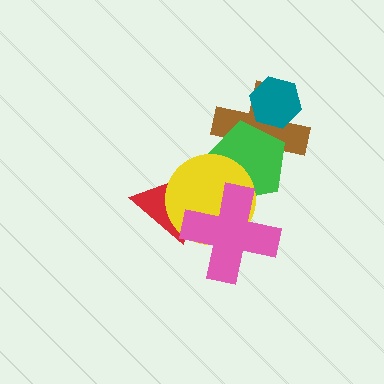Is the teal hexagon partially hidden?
No, no other shape covers it.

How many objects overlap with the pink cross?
3 objects overlap with the pink cross.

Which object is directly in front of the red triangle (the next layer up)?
The yellow circle is directly in front of the red triangle.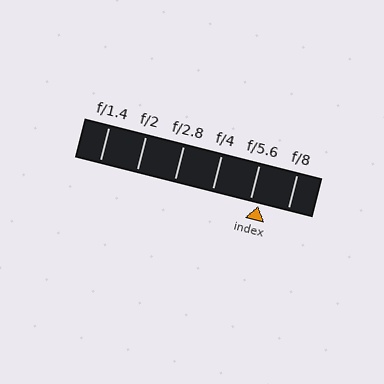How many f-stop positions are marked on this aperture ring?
There are 6 f-stop positions marked.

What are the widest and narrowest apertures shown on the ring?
The widest aperture shown is f/1.4 and the narrowest is f/8.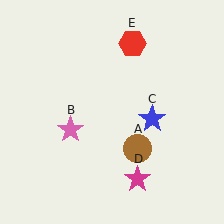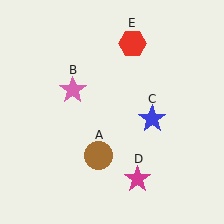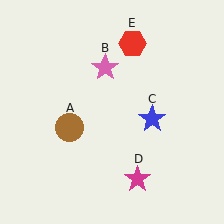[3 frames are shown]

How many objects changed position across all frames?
2 objects changed position: brown circle (object A), pink star (object B).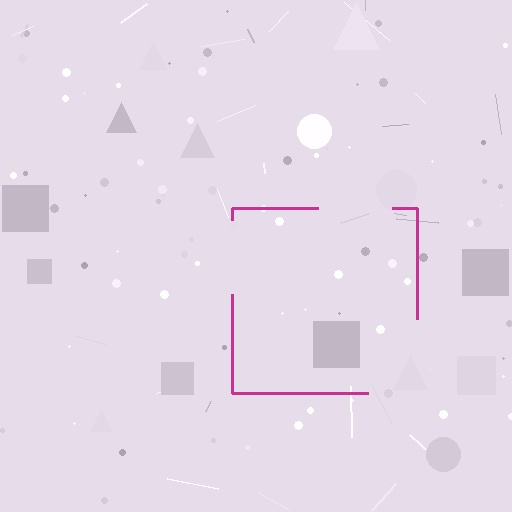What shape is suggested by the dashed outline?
The dashed outline suggests a square.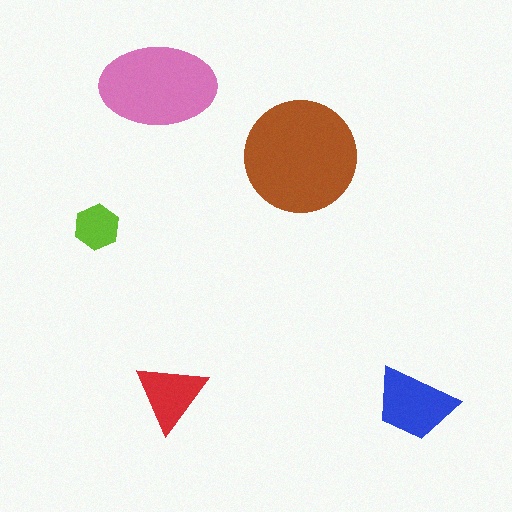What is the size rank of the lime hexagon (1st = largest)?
5th.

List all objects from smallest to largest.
The lime hexagon, the red triangle, the blue trapezoid, the pink ellipse, the brown circle.